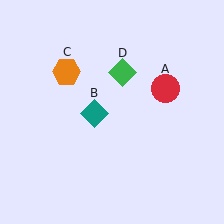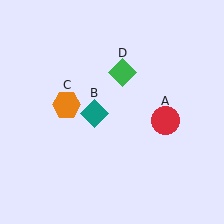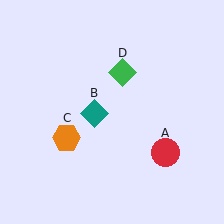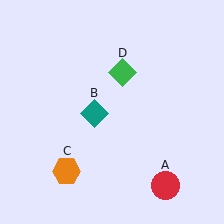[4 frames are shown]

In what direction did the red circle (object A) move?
The red circle (object A) moved down.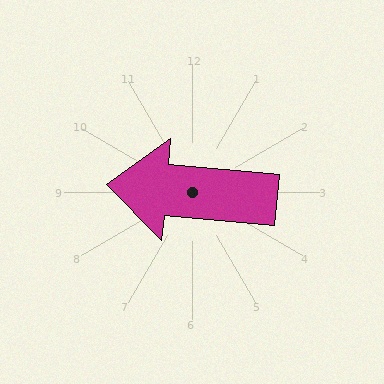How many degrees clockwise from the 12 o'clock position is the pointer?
Approximately 275 degrees.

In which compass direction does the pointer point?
West.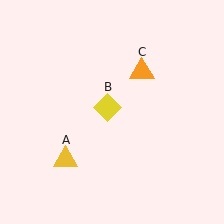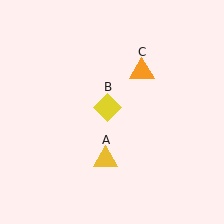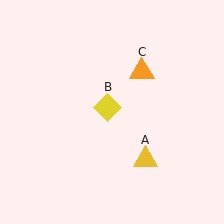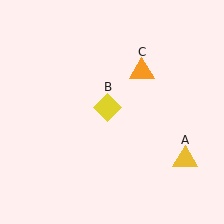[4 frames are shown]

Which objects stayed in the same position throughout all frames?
Yellow diamond (object B) and orange triangle (object C) remained stationary.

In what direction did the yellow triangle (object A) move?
The yellow triangle (object A) moved right.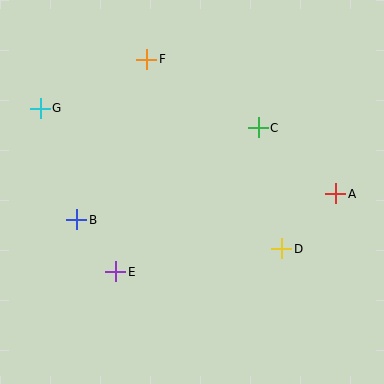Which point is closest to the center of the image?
Point C at (258, 128) is closest to the center.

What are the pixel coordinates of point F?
Point F is at (147, 59).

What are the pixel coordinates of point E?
Point E is at (116, 272).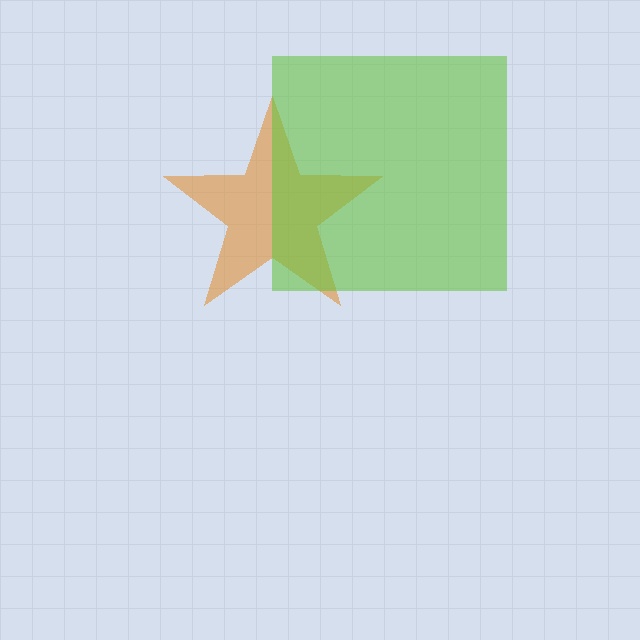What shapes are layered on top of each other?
The layered shapes are: an orange star, a lime square.